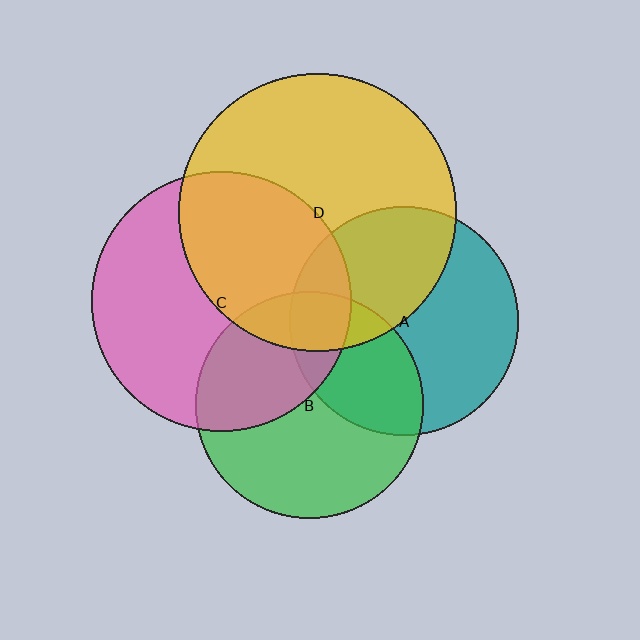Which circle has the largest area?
Circle D (yellow).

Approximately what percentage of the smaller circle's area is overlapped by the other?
Approximately 45%.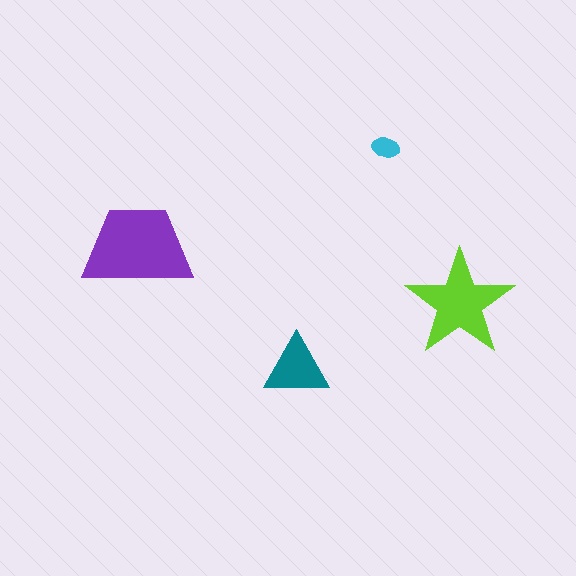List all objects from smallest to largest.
The cyan ellipse, the teal triangle, the lime star, the purple trapezoid.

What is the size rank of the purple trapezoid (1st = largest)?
1st.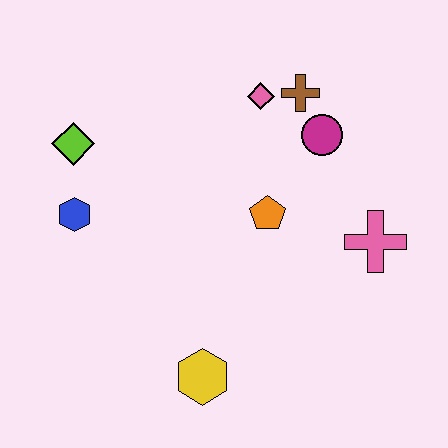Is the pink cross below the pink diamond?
Yes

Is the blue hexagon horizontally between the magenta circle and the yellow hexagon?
No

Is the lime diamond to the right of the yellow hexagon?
No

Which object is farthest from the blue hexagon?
The pink cross is farthest from the blue hexagon.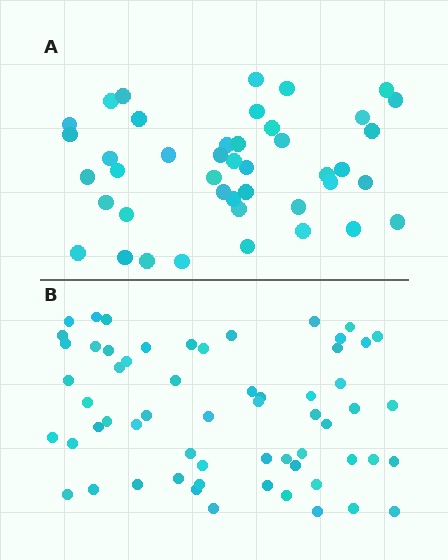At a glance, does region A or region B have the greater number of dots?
Region B (the bottom region) has more dots.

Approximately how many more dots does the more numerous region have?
Region B has approximately 15 more dots than region A.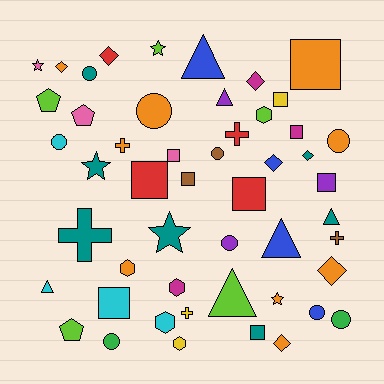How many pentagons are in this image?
There are 3 pentagons.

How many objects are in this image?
There are 50 objects.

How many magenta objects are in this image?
There are 3 magenta objects.